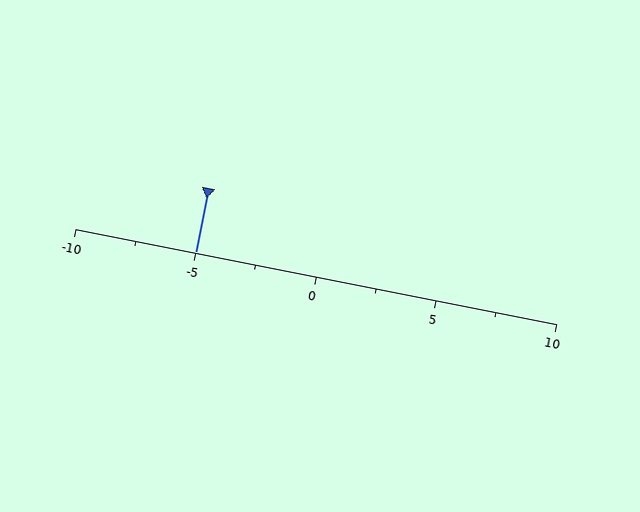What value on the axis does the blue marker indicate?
The marker indicates approximately -5.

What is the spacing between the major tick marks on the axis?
The major ticks are spaced 5 apart.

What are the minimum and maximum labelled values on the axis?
The axis runs from -10 to 10.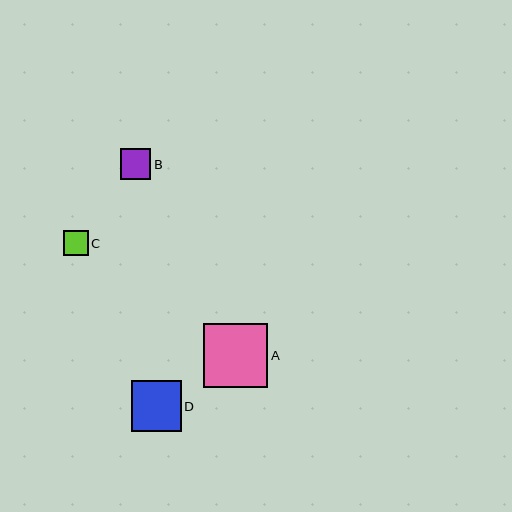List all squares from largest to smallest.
From largest to smallest: A, D, B, C.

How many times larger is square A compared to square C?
Square A is approximately 2.6 times the size of square C.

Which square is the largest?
Square A is the largest with a size of approximately 65 pixels.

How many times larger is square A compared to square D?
Square A is approximately 1.3 times the size of square D.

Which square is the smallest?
Square C is the smallest with a size of approximately 25 pixels.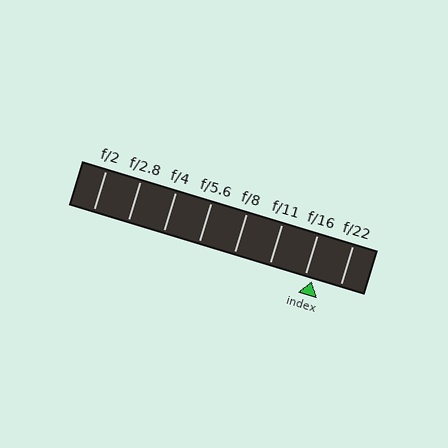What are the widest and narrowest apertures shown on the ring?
The widest aperture shown is f/2 and the narrowest is f/22.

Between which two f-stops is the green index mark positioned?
The index mark is between f/16 and f/22.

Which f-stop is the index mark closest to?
The index mark is closest to f/16.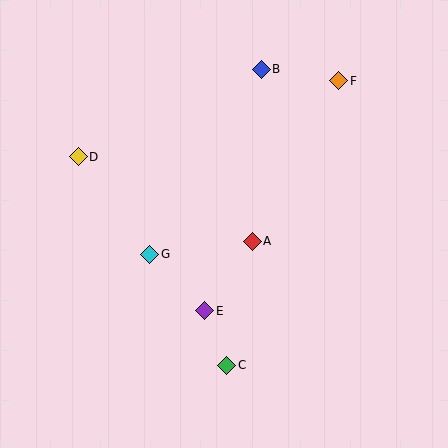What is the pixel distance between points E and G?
The distance between E and G is 79 pixels.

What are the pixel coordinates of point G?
Point G is at (150, 254).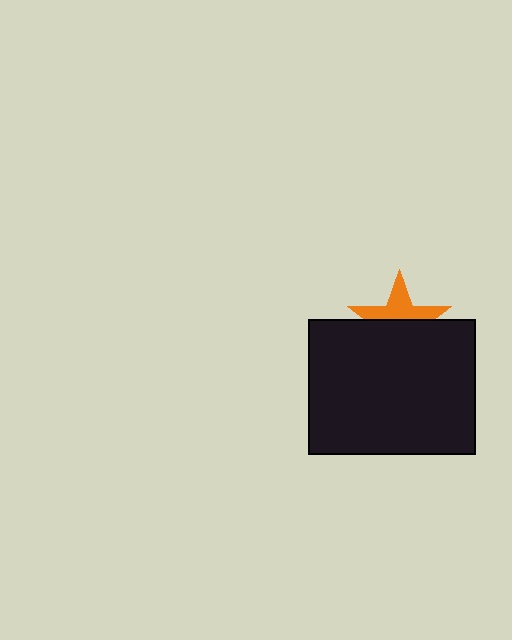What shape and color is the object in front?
The object in front is a black rectangle.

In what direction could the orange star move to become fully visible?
The orange star could move up. That would shift it out from behind the black rectangle entirely.